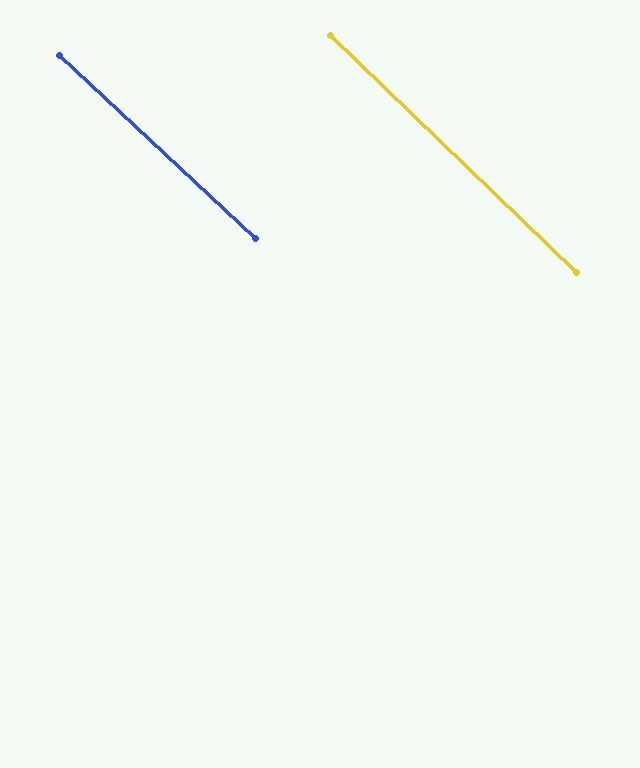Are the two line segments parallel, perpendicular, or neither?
Parallel — their directions differ by only 0.9°.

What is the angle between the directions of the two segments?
Approximately 1 degree.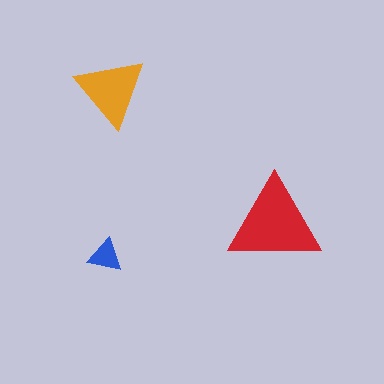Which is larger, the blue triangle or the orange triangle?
The orange one.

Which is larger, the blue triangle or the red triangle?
The red one.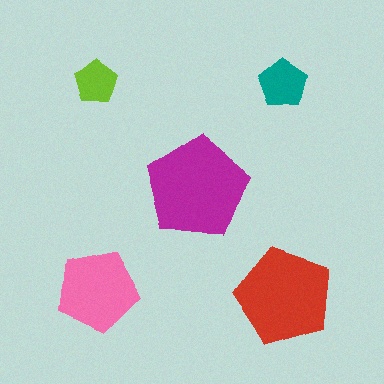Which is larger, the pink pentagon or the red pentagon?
The red one.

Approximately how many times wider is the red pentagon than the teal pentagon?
About 2 times wider.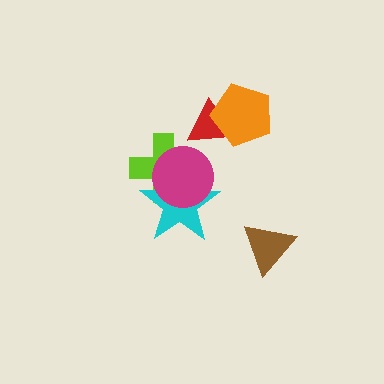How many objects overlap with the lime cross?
2 objects overlap with the lime cross.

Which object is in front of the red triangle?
The orange pentagon is in front of the red triangle.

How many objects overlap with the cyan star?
2 objects overlap with the cyan star.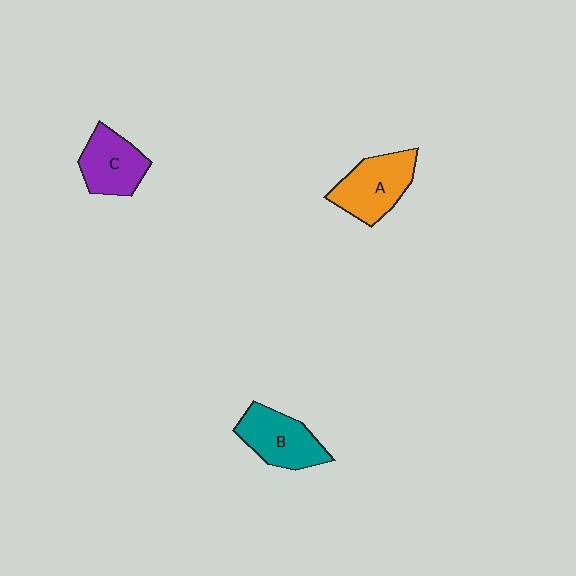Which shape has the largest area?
Shape A (orange).